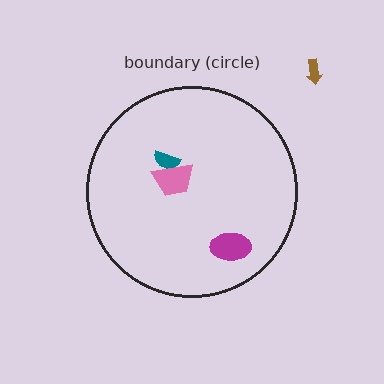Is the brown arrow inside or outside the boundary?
Outside.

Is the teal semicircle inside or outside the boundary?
Inside.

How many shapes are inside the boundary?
3 inside, 1 outside.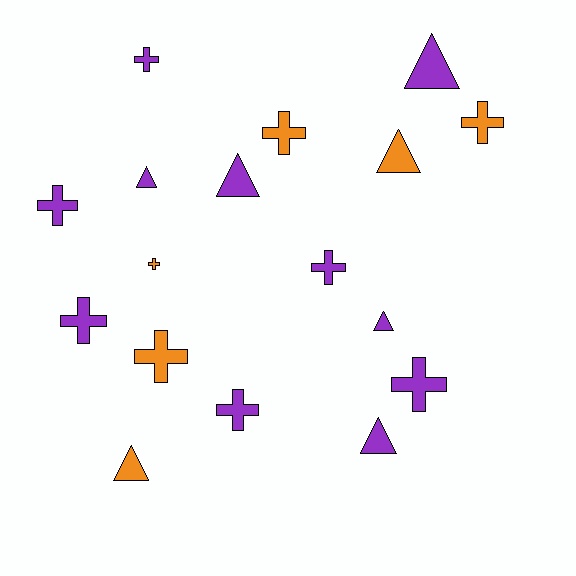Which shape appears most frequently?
Cross, with 10 objects.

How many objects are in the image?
There are 17 objects.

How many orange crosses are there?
There are 4 orange crosses.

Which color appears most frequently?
Purple, with 11 objects.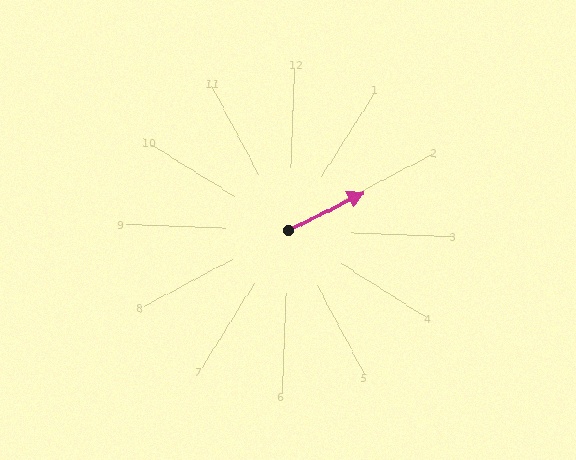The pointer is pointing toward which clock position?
Roughly 2 o'clock.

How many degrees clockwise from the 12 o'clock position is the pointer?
Approximately 61 degrees.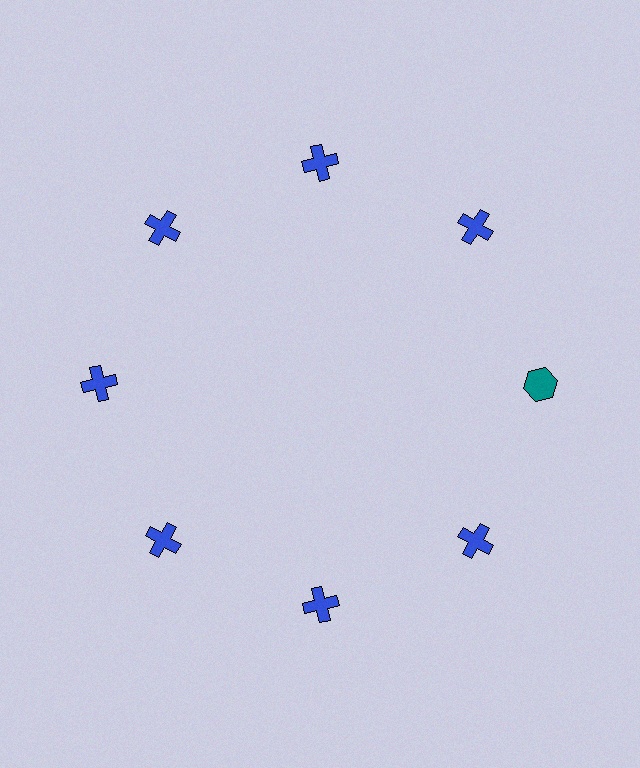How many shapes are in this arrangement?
There are 8 shapes arranged in a ring pattern.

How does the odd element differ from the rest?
It differs in both color (teal instead of blue) and shape (hexagon instead of cross).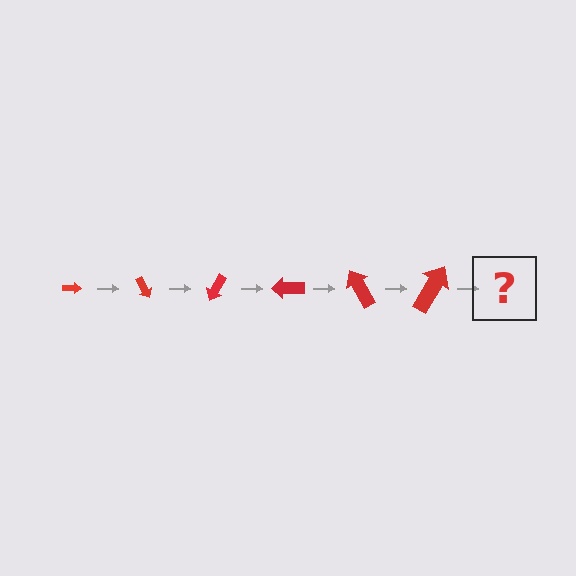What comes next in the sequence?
The next element should be an arrow, larger than the previous one and rotated 360 degrees from the start.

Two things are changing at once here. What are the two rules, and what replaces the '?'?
The two rules are that the arrow grows larger each step and it rotates 60 degrees each step. The '?' should be an arrow, larger than the previous one and rotated 360 degrees from the start.